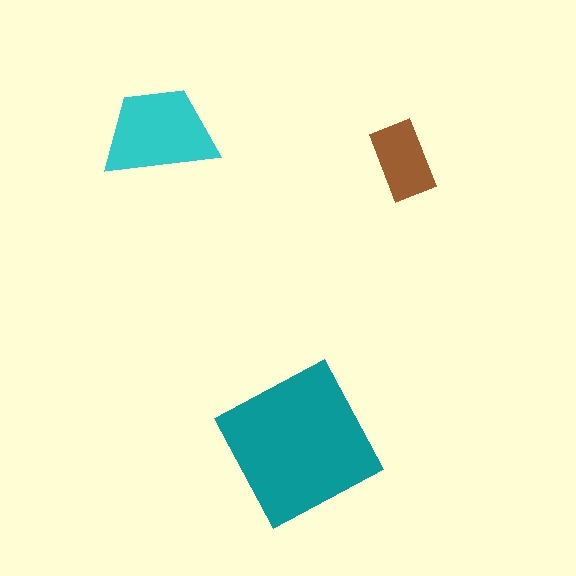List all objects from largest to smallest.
The teal square, the cyan trapezoid, the brown rectangle.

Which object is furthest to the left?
The cyan trapezoid is leftmost.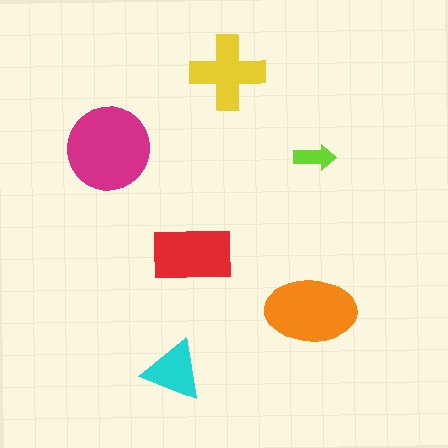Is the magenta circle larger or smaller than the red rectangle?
Larger.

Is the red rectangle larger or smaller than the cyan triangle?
Larger.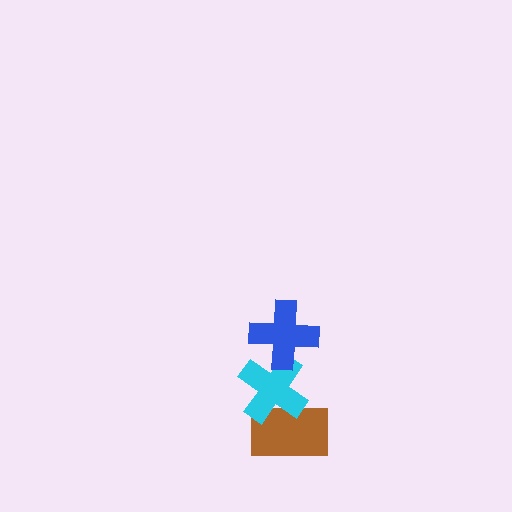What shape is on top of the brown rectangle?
The cyan cross is on top of the brown rectangle.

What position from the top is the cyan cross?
The cyan cross is 2nd from the top.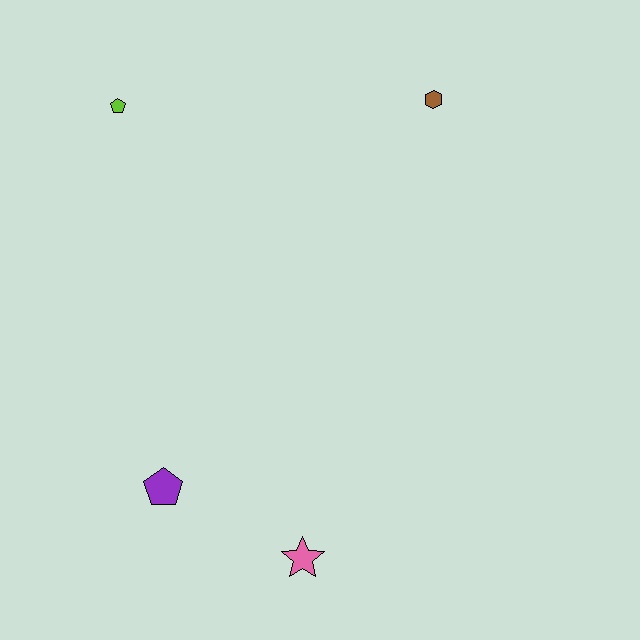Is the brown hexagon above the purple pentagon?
Yes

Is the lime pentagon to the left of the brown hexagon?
Yes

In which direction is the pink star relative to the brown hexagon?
The pink star is below the brown hexagon.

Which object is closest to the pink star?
The purple pentagon is closest to the pink star.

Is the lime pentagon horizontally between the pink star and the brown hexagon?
No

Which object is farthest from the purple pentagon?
The brown hexagon is farthest from the purple pentagon.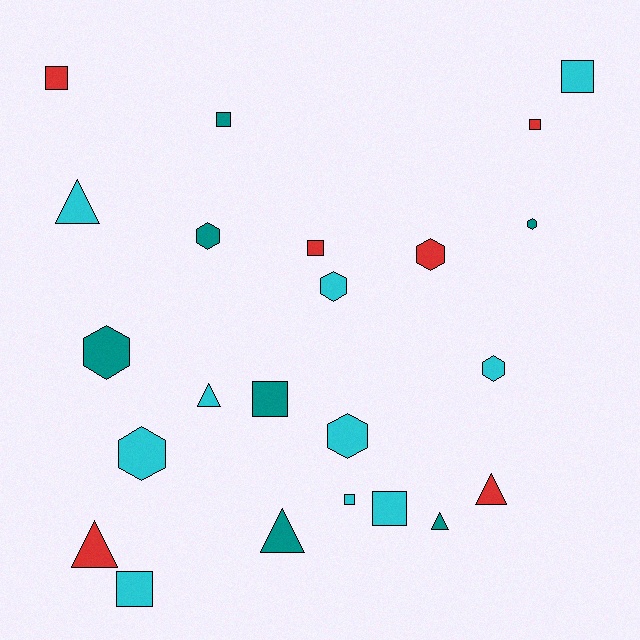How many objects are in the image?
There are 23 objects.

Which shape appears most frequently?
Square, with 9 objects.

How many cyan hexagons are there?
There are 4 cyan hexagons.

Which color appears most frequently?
Cyan, with 10 objects.